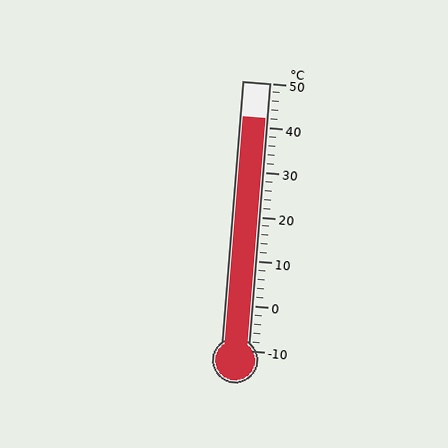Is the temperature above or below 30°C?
The temperature is above 30°C.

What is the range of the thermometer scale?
The thermometer scale ranges from -10°C to 50°C.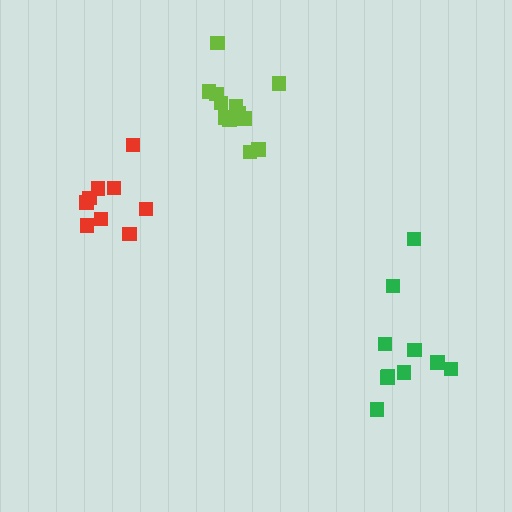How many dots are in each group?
Group 1: 12 dots, Group 2: 10 dots, Group 3: 9 dots (31 total).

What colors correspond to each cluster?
The clusters are colored: lime, green, red.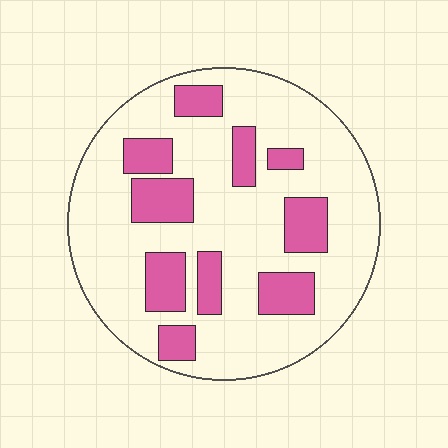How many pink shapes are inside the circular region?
10.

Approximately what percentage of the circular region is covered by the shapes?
Approximately 25%.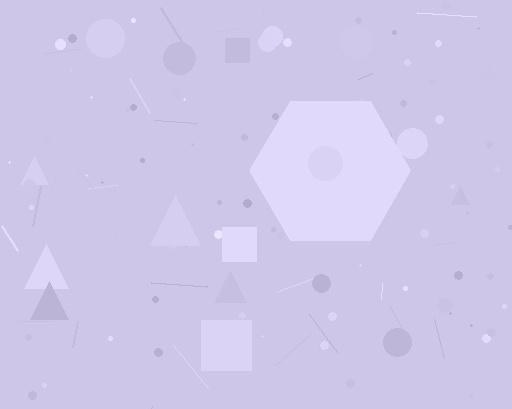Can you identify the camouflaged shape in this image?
The camouflaged shape is a hexagon.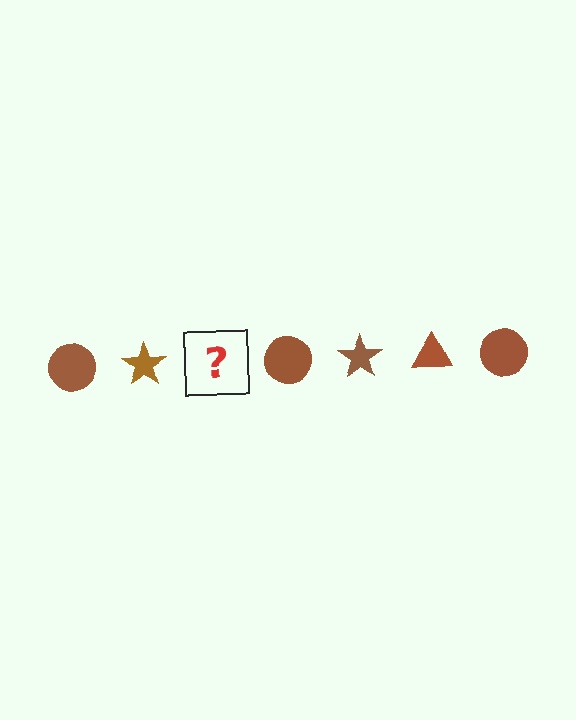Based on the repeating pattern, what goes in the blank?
The blank should be a brown triangle.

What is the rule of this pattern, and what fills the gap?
The rule is that the pattern cycles through circle, star, triangle shapes in brown. The gap should be filled with a brown triangle.